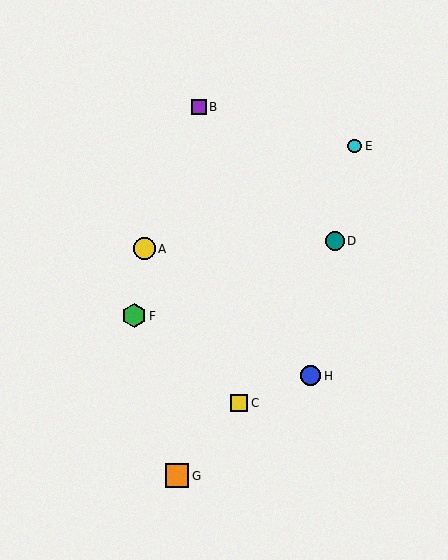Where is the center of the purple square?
The center of the purple square is at (199, 107).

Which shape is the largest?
The green hexagon (labeled F) is the largest.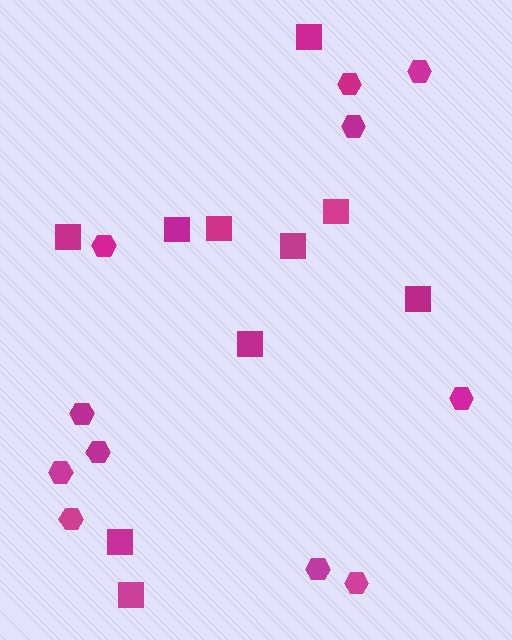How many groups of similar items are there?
There are 2 groups: one group of hexagons (11) and one group of squares (10).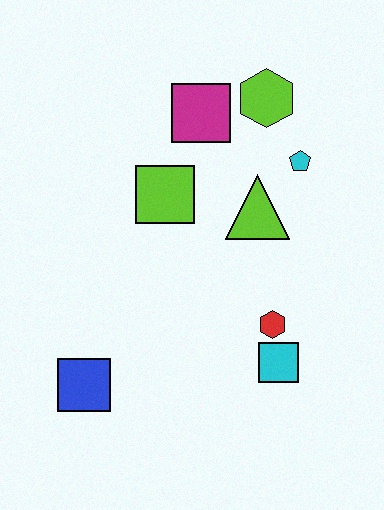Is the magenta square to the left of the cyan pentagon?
Yes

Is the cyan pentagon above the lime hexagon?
No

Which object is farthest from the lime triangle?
The blue square is farthest from the lime triangle.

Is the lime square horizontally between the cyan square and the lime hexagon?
No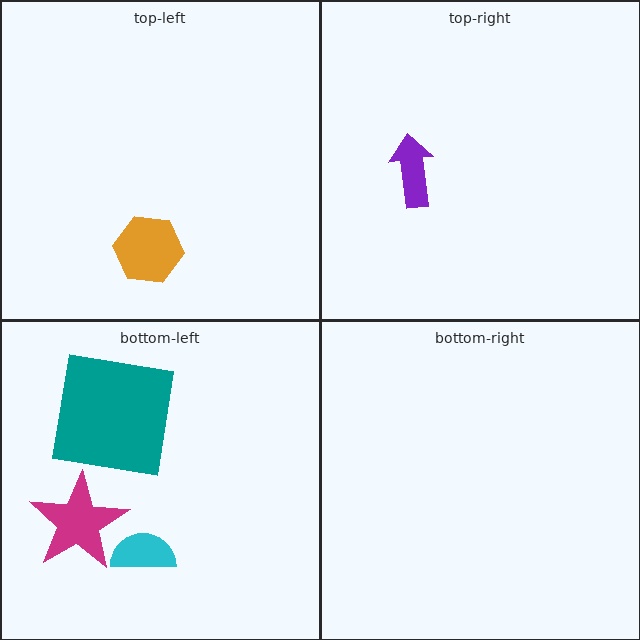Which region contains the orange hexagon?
The top-left region.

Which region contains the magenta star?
The bottom-left region.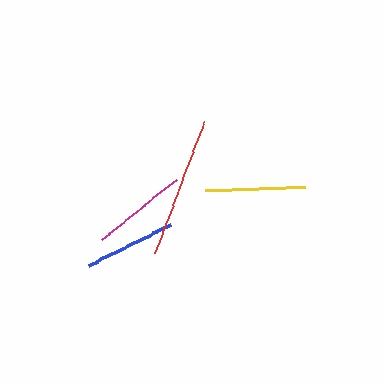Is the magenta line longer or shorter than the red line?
The red line is longer than the magenta line.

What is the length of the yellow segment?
The yellow segment is approximately 100 pixels long.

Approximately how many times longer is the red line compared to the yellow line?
The red line is approximately 1.4 times the length of the yellow line.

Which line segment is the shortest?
The blue line is the shortest at approximately 92 pixels.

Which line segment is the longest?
The red line is the longest at approximately 142 pixels.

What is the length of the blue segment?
The blue segment is approximately 92 pixels long.